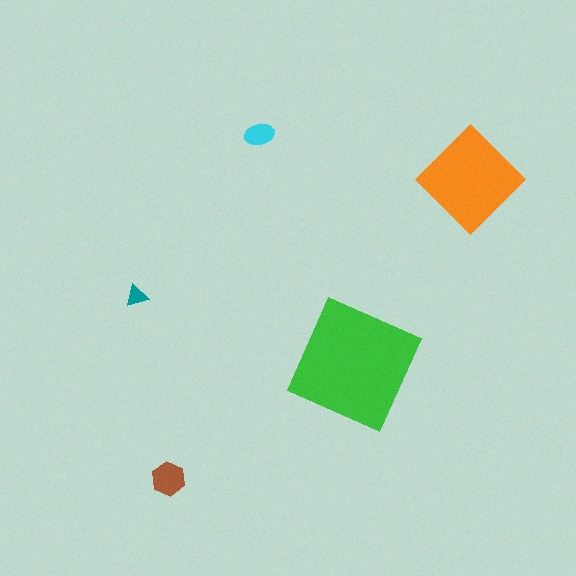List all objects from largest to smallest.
The green square, the orange diamond, the brown hexagon, the cyan ellipse, the teal triangle.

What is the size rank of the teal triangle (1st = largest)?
5th.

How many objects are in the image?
There are 5 objects in the image.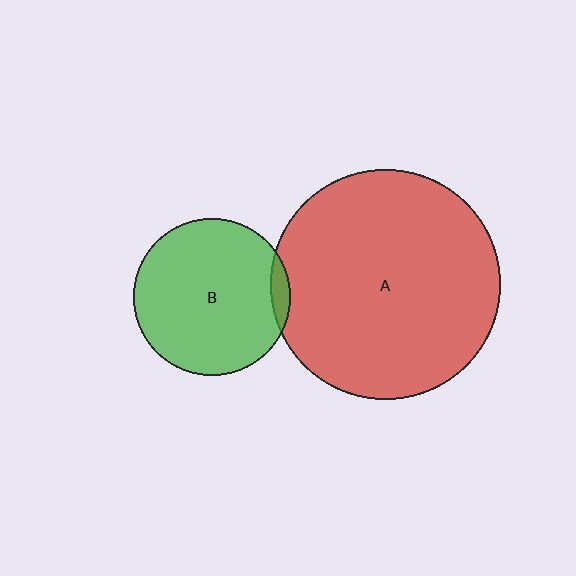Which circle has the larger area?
Circle A (red).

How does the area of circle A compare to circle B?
Approximately 2.2 times.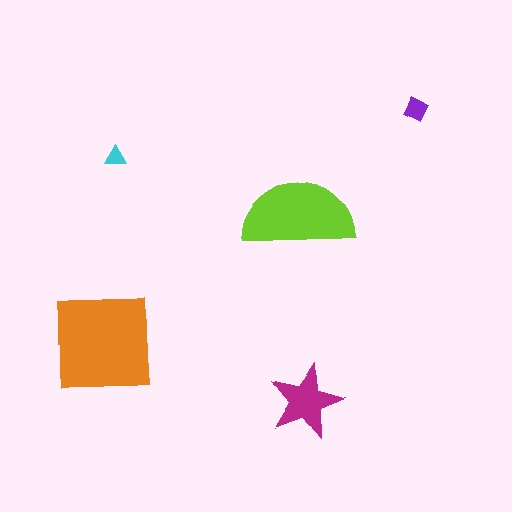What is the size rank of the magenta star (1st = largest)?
3rd.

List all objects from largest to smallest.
The orange square, the lime semicircle, the magenta star, the purple diamond, the cyan triangle.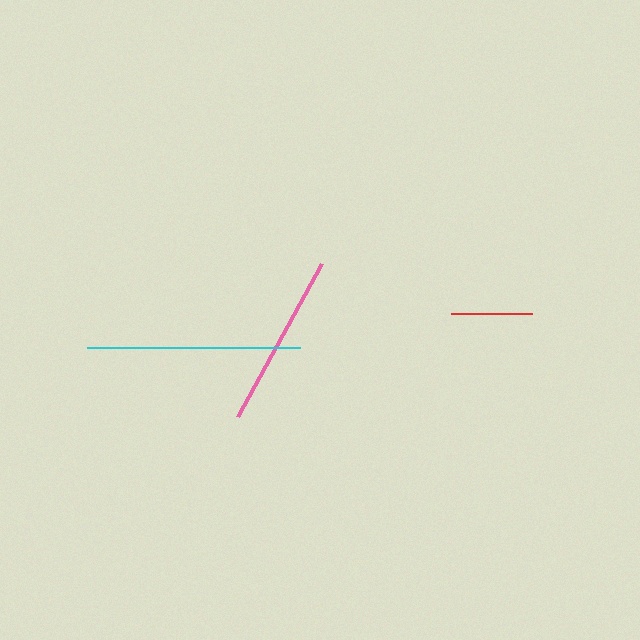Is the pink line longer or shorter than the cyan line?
The cyan line is longer than the pink line.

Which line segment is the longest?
The cyan line is the longest at approximately 214 pixels.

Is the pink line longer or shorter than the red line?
The pink line is longer than the red line.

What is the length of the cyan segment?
The cyan segment is approximately 214 pixels long.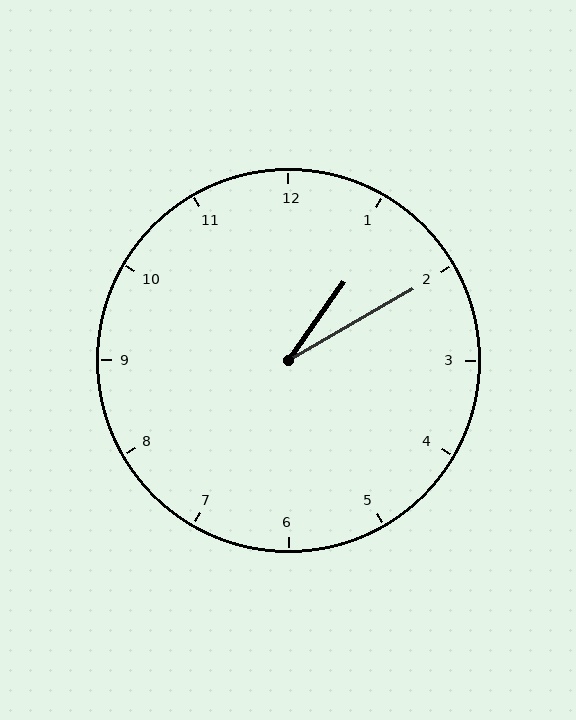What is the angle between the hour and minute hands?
Approximately 25 degrees.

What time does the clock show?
1:10.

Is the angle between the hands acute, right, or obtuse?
It is acute.